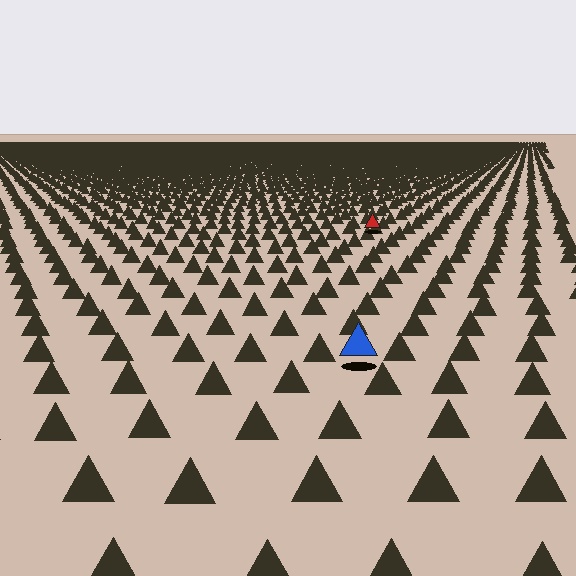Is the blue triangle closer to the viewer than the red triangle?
Yes. The blue triangle is closer — you can tell from the texture gradient: the ground texture is coarser near it.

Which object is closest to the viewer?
The blue triangle is closest. The texture marks near it are larger and more spread out.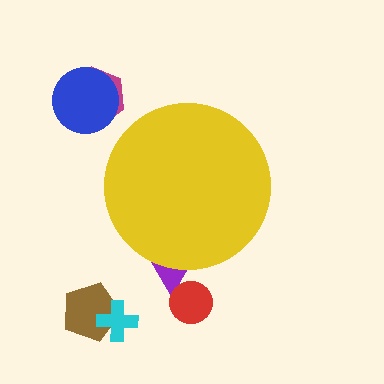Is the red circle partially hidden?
No, the red circle is fully visible.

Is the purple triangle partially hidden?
Yes, the purple triangle is partially hidden behind the yellow circle.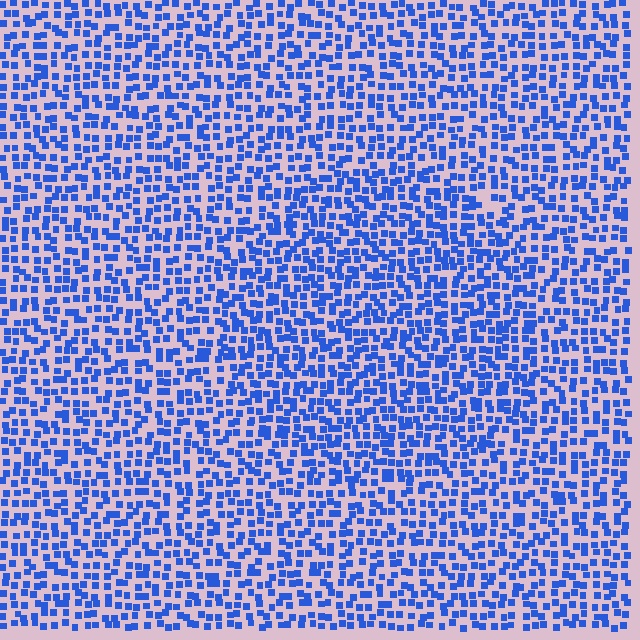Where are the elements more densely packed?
The elements are more densely packed inside the circle boundary.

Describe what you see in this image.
The image contains small blue elements arranged at two different densities. A circle-shaped region is visible where the elements are more densely packed than the surrounding area.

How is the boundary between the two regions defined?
The boundary is defined by a change in element density (approximately 1.3x ratio). All elements are the same color, size, and shape.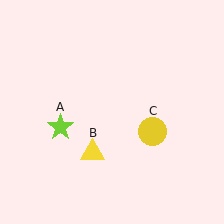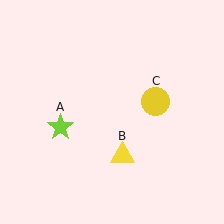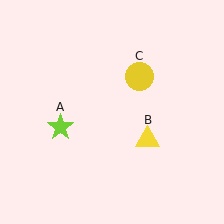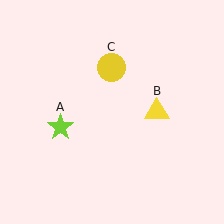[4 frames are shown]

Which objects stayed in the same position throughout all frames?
Lime star (object A) remained stationary.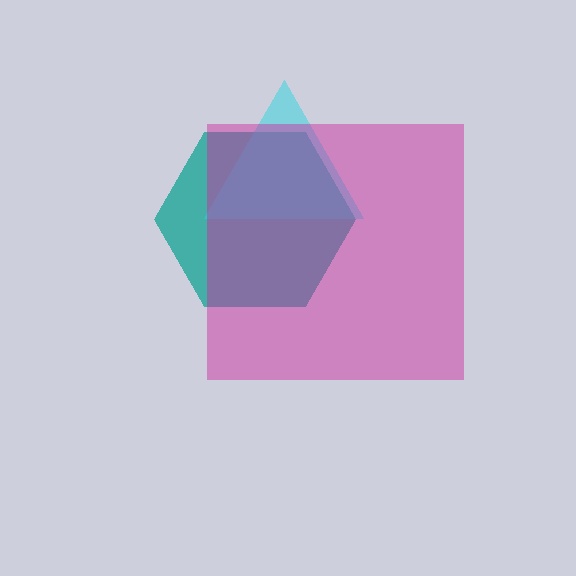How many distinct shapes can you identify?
There are 3 distinct shapes: a teal hexagon, a cyan triangle, a magenta square.